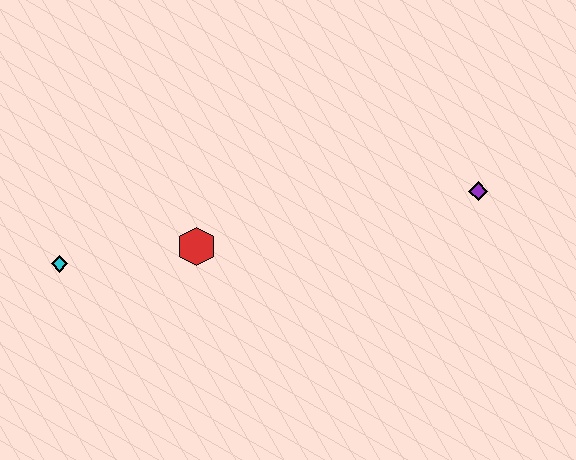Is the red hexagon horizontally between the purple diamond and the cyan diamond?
Yes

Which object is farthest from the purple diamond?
The cyan diamond is farthest from the purple diamond.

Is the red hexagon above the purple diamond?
No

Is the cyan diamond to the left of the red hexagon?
Yes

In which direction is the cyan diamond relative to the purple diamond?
The cyan diamond is to the left of the purple diamond.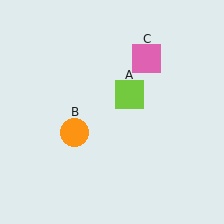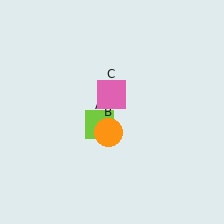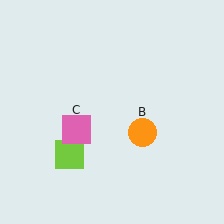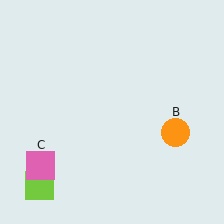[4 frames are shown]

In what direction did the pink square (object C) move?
The pink square (object C) moved down and to the left.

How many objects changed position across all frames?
3 objects changed position: lime square (object A), orange circle (object B), pink square (object C).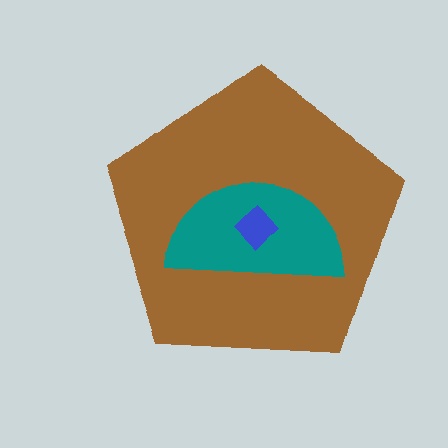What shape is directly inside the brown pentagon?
The teal semicircle.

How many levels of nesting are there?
3.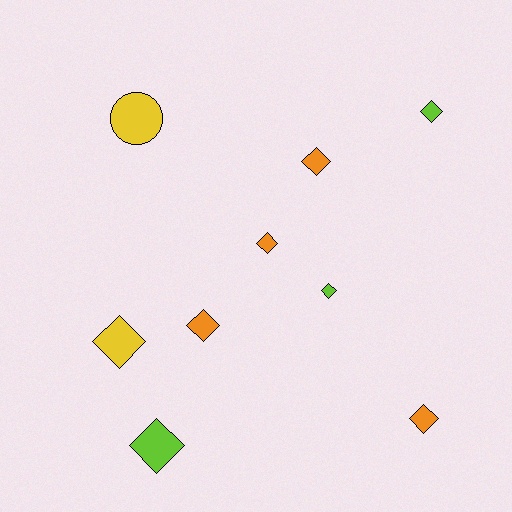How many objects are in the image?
There are 9 objects.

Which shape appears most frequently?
Diamond, with 8 objects.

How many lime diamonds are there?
There are 3 lime diamonds.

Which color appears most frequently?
Orange, with 4 objects.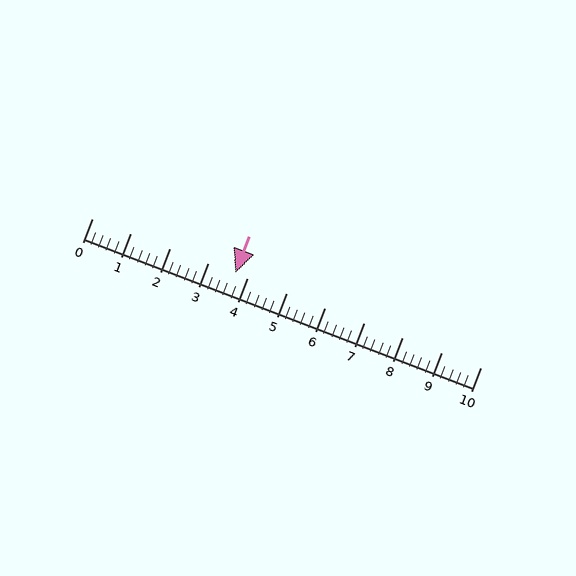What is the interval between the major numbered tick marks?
The major tick marks are spaced 1 units apart.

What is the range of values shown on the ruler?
The ruler shows values from 0 to 10.